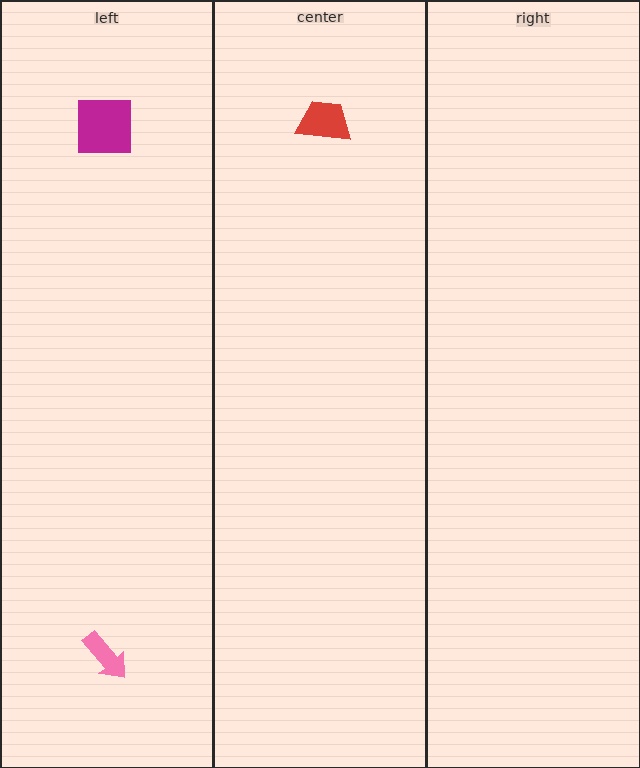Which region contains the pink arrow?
The left region.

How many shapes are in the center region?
1.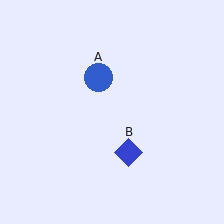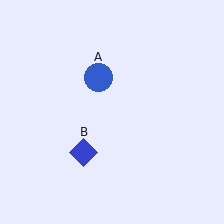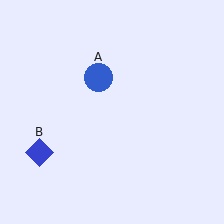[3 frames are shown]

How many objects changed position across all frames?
1 object changed position: blue diamond (object B).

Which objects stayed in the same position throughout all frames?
Blue circle (object A) remained stationary.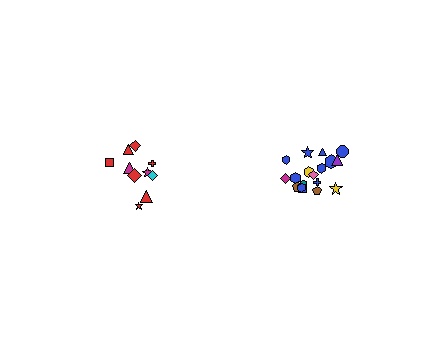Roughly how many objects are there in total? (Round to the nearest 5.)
Roughly 30 objects in total.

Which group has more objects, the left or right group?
The right group.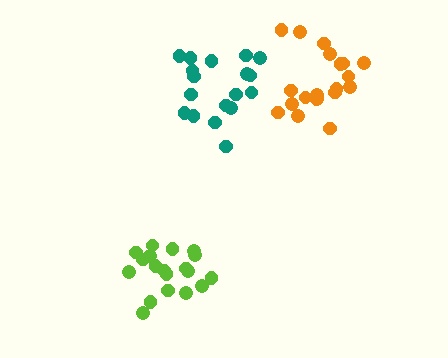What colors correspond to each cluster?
The clusters are colored: lime, teal, orange.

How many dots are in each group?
Group 1: 19 dots, Group 2: 18 dots, Group 3: 20 dots (57 total).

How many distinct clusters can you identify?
There are 3 distinct clusters.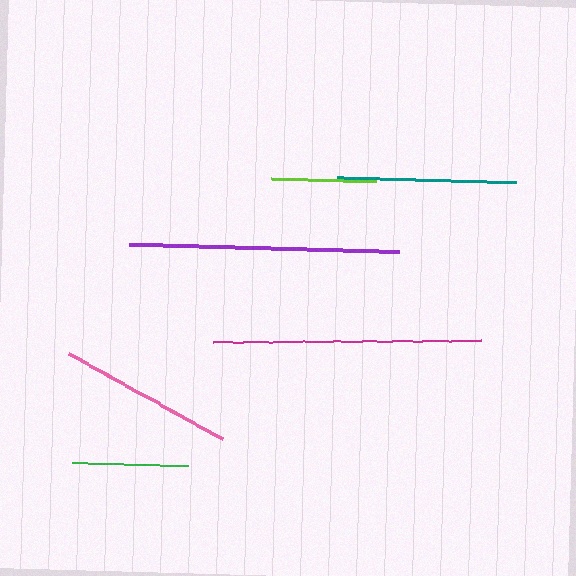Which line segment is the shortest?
The lime line is the shortest at approximately 105 pixels.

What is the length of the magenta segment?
The magenta segment is approximately 267 pixels long.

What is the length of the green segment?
The green segment is approximately 115 pixels long.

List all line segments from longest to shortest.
From longest to shortest: purple, magenta, teal, pink, green, lime.